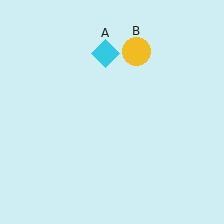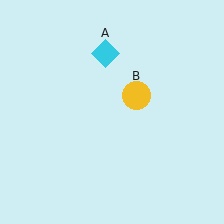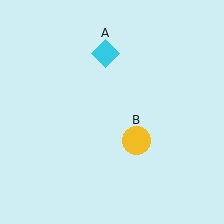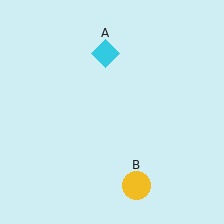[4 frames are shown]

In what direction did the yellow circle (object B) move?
The yellow circle (object B) moved down.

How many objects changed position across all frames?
1 object changed position: yellow circle (object B).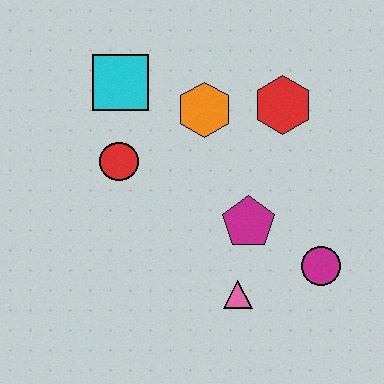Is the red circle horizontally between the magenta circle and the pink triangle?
No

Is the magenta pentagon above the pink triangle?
Yes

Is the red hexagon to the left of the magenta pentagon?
No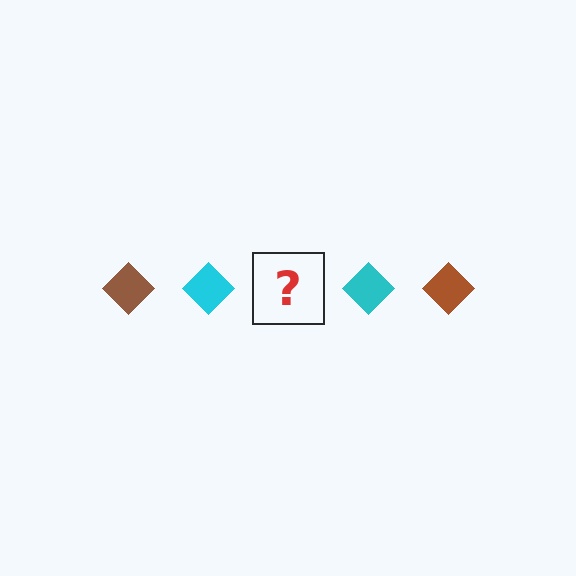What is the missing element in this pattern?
The missing element is a brown diamond.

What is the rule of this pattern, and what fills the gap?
The rule is that the pattern cycles through brown, cyan diamonds. The gap should be filled with a brown diamond.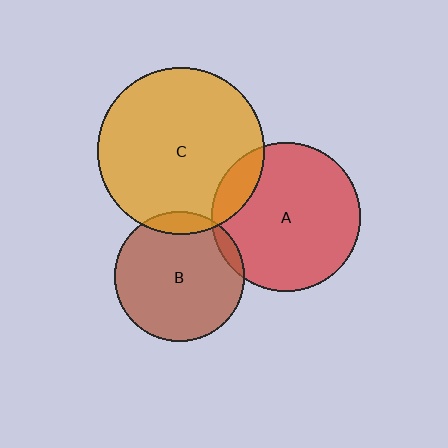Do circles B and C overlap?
Yes.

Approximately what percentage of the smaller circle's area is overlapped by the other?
Approximately 10%.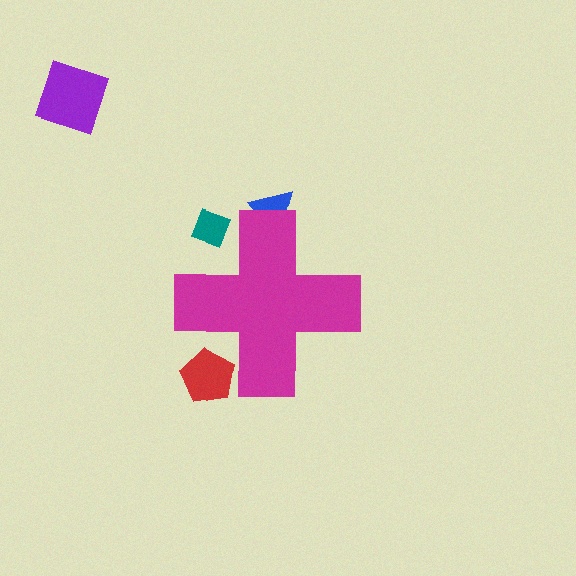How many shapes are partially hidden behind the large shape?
3 shapes are partially hidden.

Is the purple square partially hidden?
No, the purple square is fully visible.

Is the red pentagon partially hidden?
Yes, the red pentagon is partially hidden behind the magenta cross.